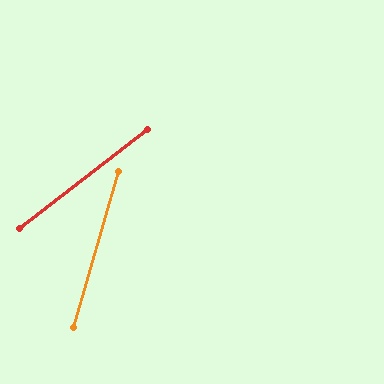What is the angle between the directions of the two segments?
Approximately 36 degrees.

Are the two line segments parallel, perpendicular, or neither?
Neither parallel nor perpendicular — they differ by about 36°.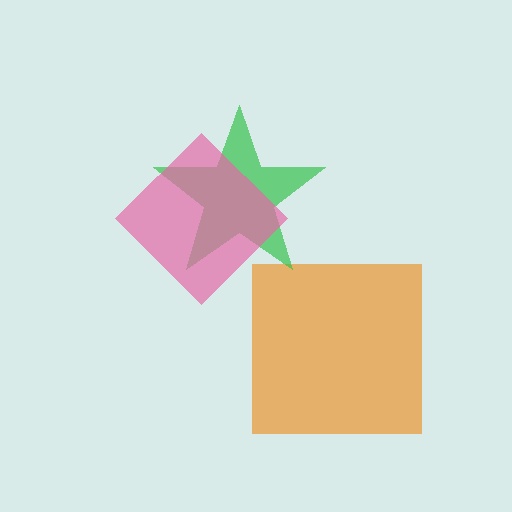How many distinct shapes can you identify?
There are 3 distinct shapes: an orange square, a green star, a pink diamond.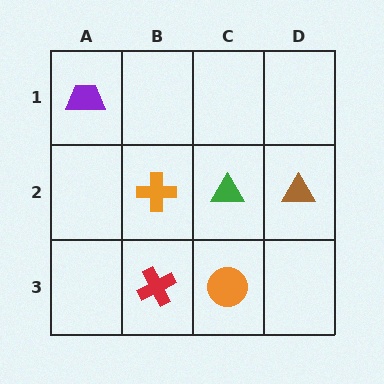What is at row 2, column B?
An orange cross.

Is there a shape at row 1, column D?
No, that cell is empty.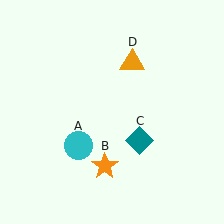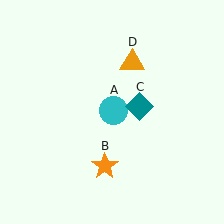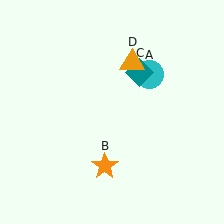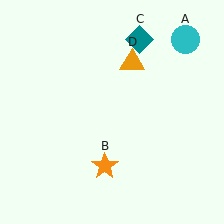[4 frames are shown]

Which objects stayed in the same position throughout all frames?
Orange star (object B) and orange triangle (object D) remained stationary.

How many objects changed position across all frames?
2 objects changed position: cyan circle (object A), teal diamond (object C).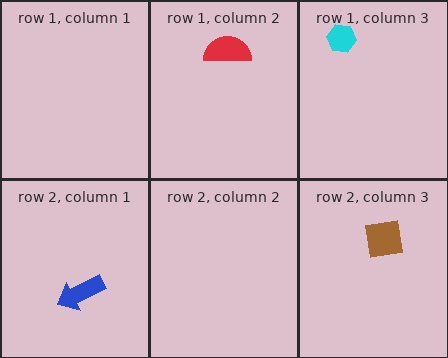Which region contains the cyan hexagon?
The row 1, column 3 region.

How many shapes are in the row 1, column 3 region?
1.